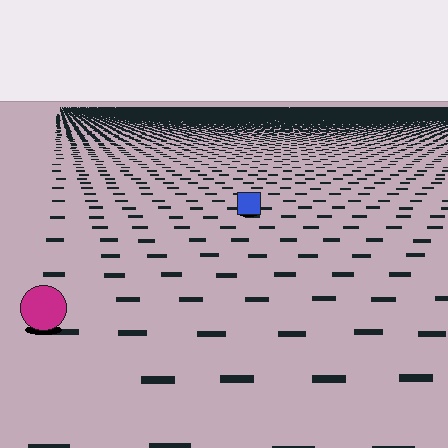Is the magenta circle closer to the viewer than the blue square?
Yes. The magenta circle is closer — you can tell from the texture gradient: the ground texture is coarser near it.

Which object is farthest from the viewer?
The blue square is farthest from the viewer. It appears smaller and the ground texture around it is denser.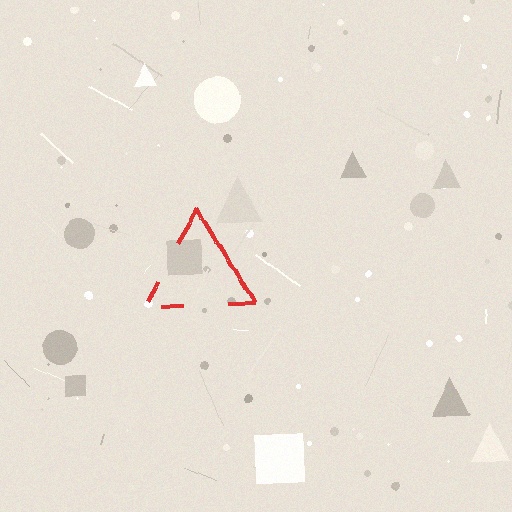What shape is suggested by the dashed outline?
The dashed outline suggests a triangle.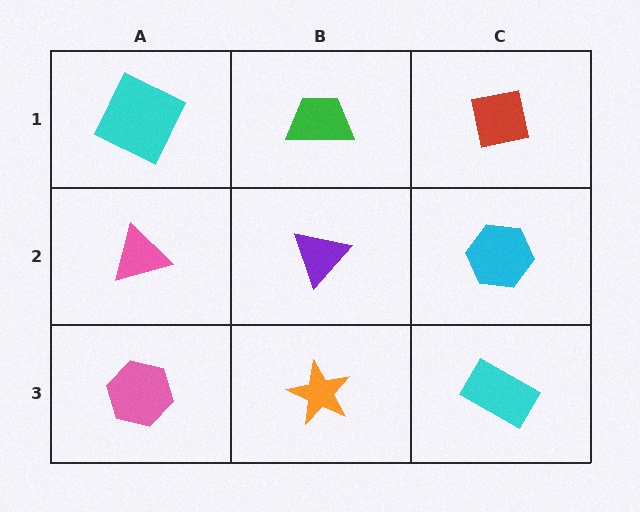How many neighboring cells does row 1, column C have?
2.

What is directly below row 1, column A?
A pink triangle.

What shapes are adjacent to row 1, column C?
A cyan hexagon (row 2, column C), a green trapezoid (row 1, column B).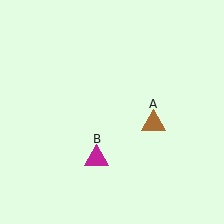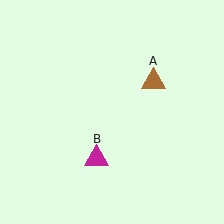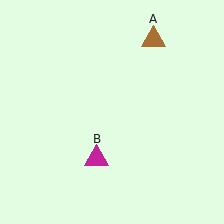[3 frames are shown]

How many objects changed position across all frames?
1 object changed position: brown triangle (object A).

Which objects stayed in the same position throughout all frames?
Magenta triangle (object B) remained stationary.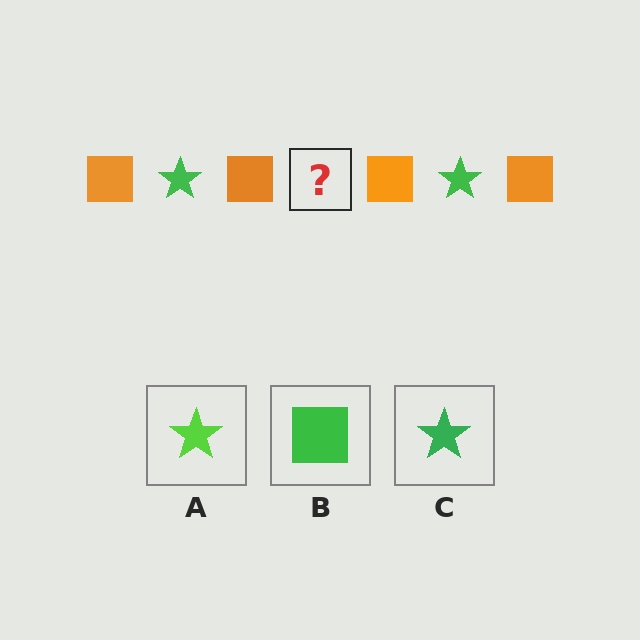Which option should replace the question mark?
Option C.